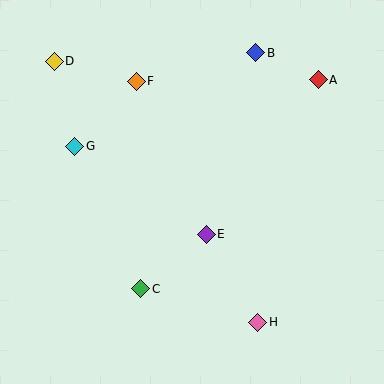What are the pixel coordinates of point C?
Point C is at (141, 289).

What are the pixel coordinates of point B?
Point B is at (256, 53).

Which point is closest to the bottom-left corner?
Point C is closest to the bottom-left corner.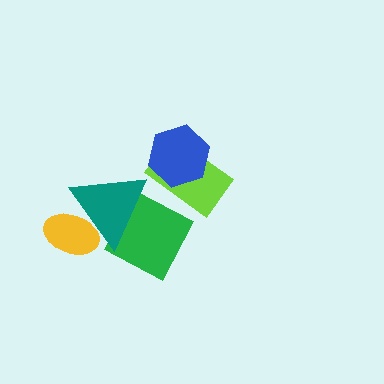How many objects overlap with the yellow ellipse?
1 object overlaps with the yellow ellipse.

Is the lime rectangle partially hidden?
Yes, it is partially covered by another shape.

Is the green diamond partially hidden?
Yes, it is partially covered by another shape.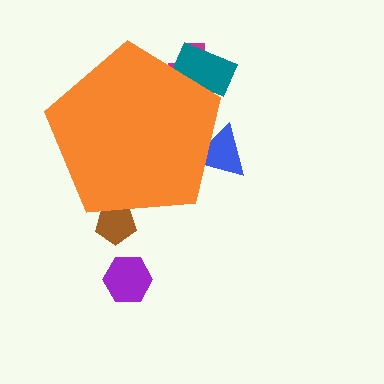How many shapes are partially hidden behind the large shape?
4 shapes are partially hidden.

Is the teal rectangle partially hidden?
Yes, the teal rectangle is partially hidden behind the orange pentagon.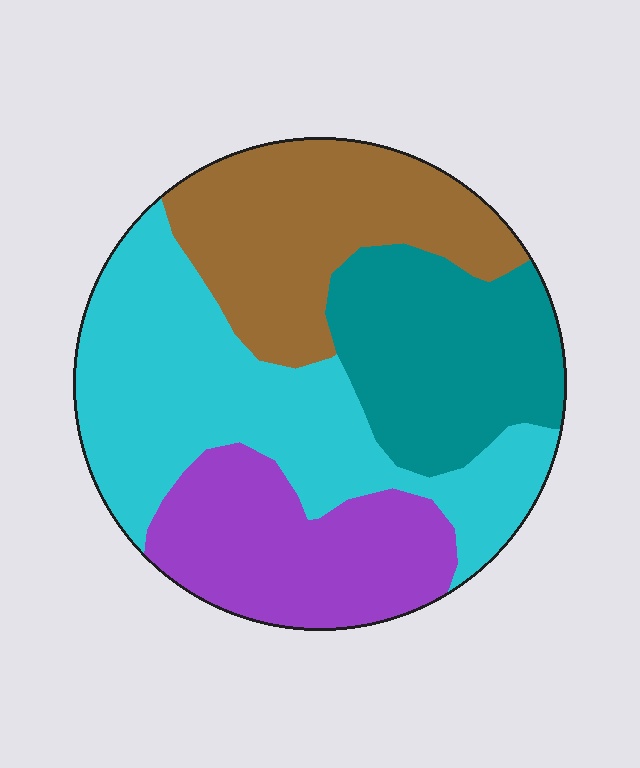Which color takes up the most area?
Cyan, at roughly 35%.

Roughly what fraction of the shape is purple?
Purple covers about 20% of the shape.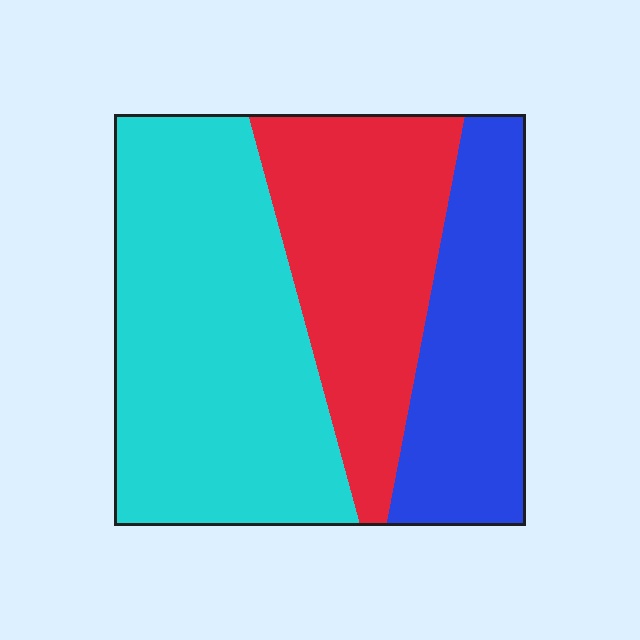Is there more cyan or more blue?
Cyan.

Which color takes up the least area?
Blue, at roughly 25%.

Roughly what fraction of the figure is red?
Red takes up about one third (1/3) of the figure.